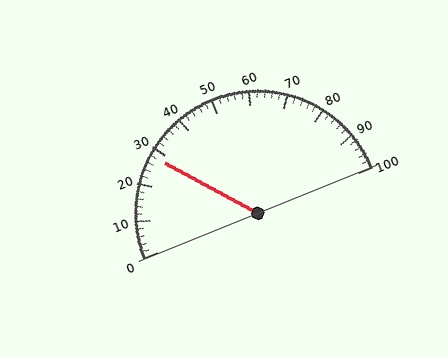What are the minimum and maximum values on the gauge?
The gauge ranges from 0 to 100.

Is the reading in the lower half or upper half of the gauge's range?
The reading is in the lower half of the range (0 to 100).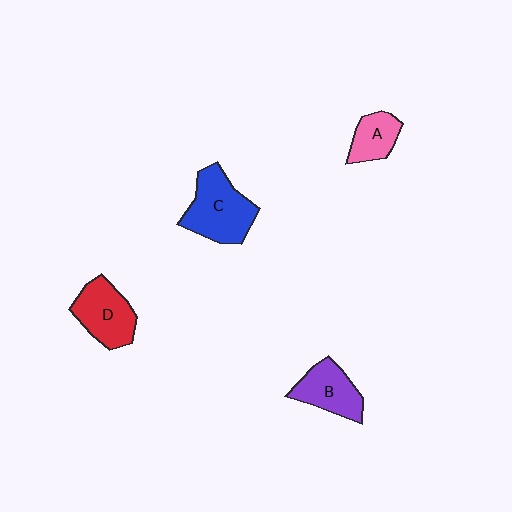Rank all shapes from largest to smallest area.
From largest to smallest: C (blue), D (red), B (purple), A (pink).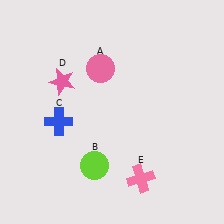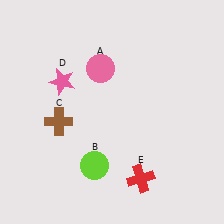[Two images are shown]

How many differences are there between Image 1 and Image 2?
There are 2 differences between the two images.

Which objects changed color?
C changed from blue to brown. E changed from pink to red.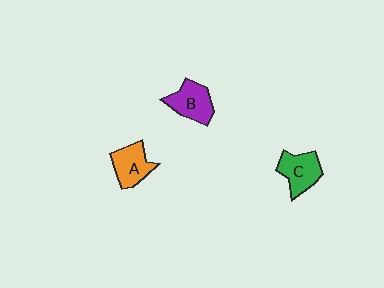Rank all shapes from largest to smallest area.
From largest to smallest: B (purple), C (green), A (orange).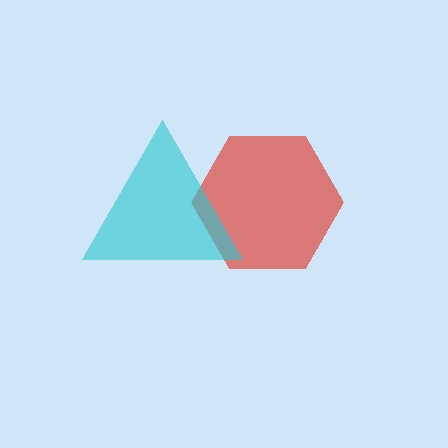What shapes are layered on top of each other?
The layered shapes are: a red hexagon, a cyan triangle.